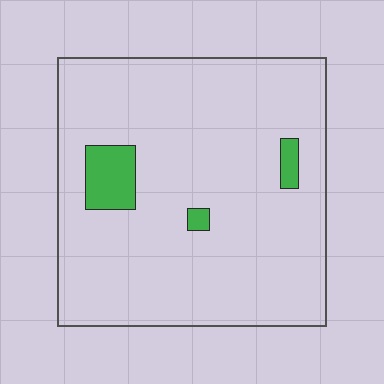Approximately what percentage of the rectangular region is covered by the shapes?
Approximately 5%.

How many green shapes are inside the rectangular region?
3.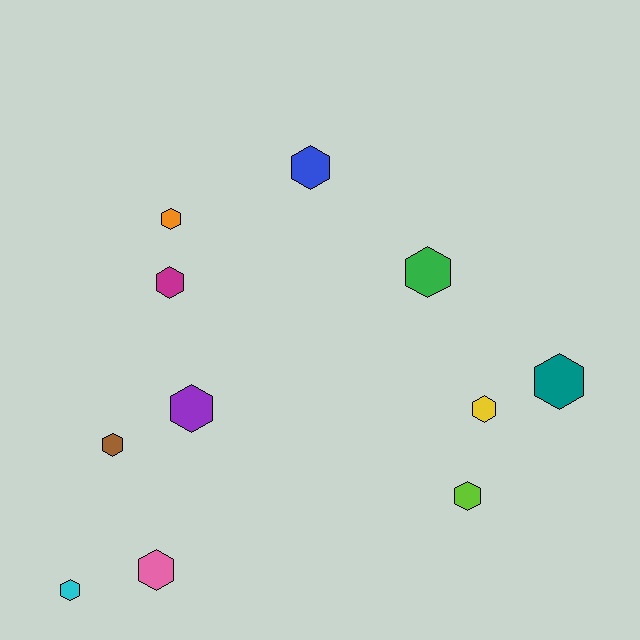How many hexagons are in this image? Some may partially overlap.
There are 11 hexagons.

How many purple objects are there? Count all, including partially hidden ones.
There is 1 purple object.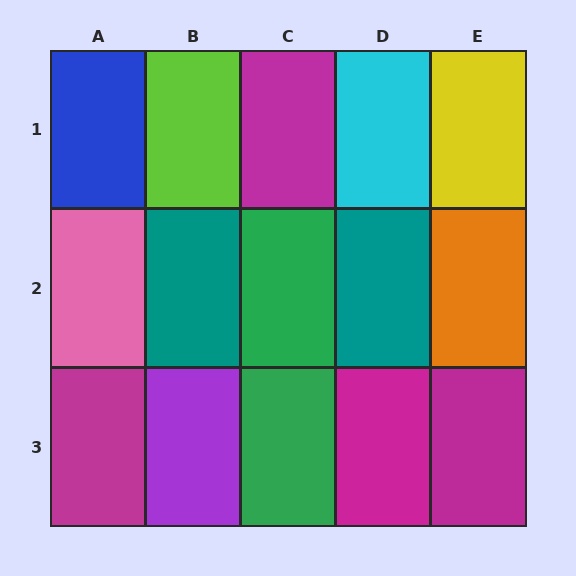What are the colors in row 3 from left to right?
Magenta, purple, green, magenta, magenta.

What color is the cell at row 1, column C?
Magenta.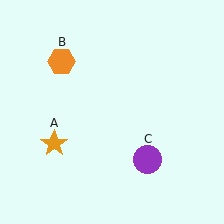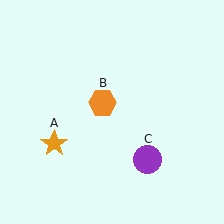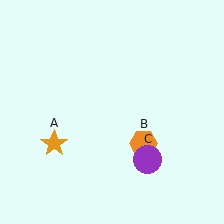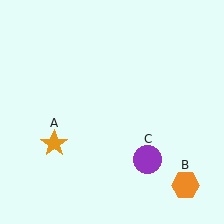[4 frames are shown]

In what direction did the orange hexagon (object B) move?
The orange hexagon (object B) moved down and to the right.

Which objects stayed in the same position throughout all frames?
Orange star (object A) and purple circle (object C) remained stationary.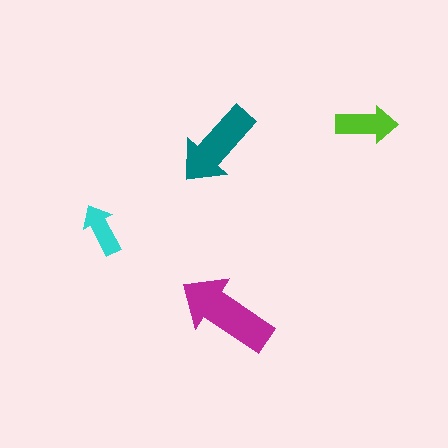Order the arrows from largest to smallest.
the magenta one, the teal one, the lime one, the cyan one.